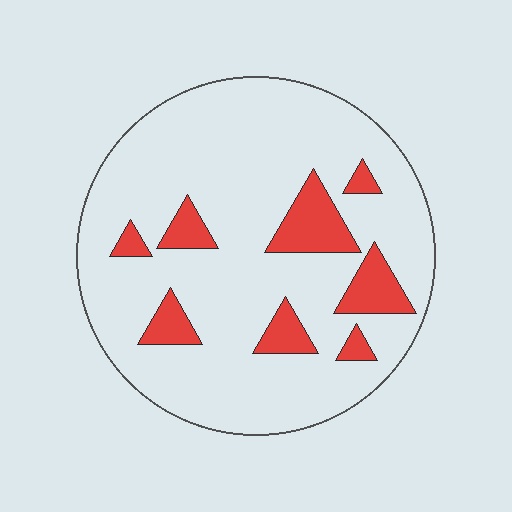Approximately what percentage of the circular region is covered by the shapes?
Approximately 15%.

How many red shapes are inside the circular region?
8.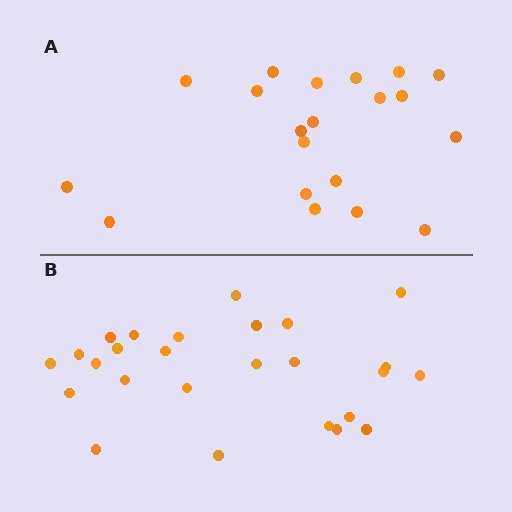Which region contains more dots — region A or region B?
Region B (the bottom region) has more dots.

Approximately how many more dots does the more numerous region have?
Region B has about 6 more dots than region A.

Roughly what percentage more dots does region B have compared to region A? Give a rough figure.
About 30% more.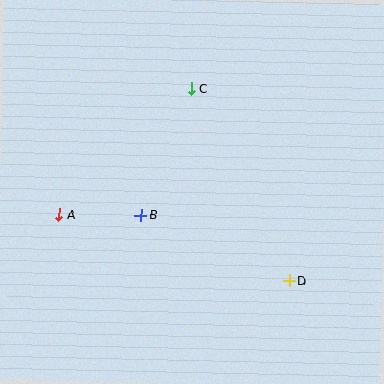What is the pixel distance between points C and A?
The distance between C and A is 183 pixels.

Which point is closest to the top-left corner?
Point C is closest to the top-left corner.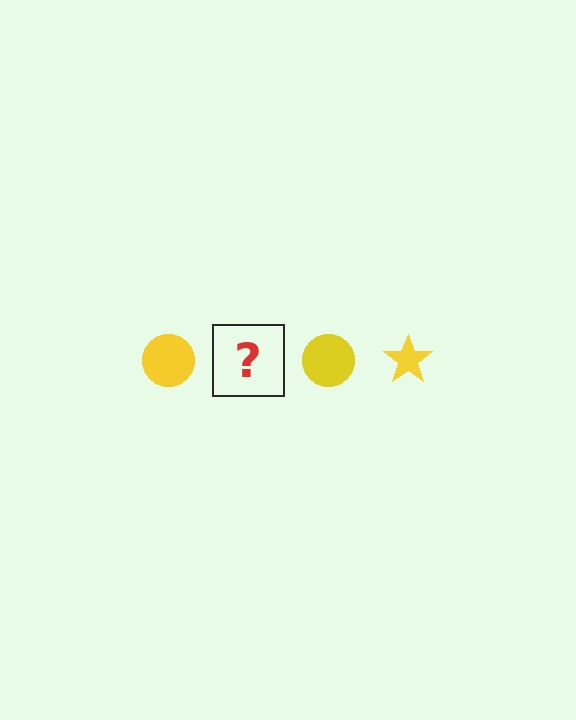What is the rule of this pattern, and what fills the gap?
The rule is that the pattern cycles through circle, star shapes in yellow. The gap should be filled with a yellow star.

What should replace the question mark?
The question mark should be replaced with a yellow star.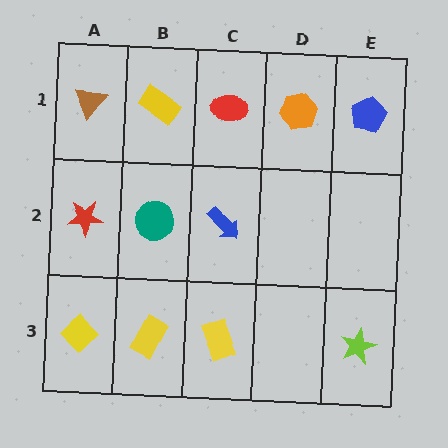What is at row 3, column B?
A yellow rectangle.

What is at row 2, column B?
A teal circle.